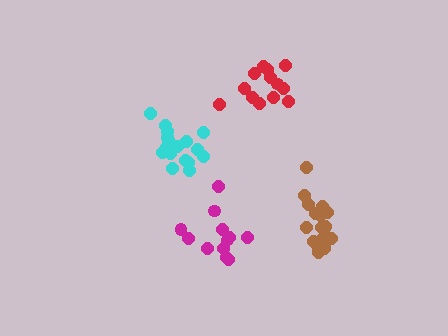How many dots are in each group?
Group 1: 13 dots, Group 2: 13 dots, Group 3: 18 dots, Group 4: 18 dots (62 total).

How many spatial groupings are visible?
There are 4 spatial groupings.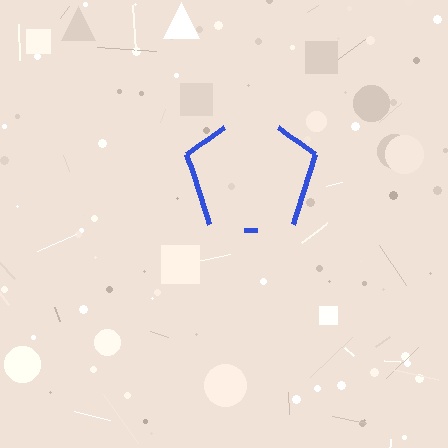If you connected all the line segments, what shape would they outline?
They would outline a pentagon.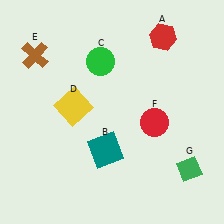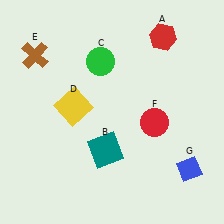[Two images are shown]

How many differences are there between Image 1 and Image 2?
There is 1 difference between the two images.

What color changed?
The diamond (G) changed from green in Image 1 to blue in Image 2.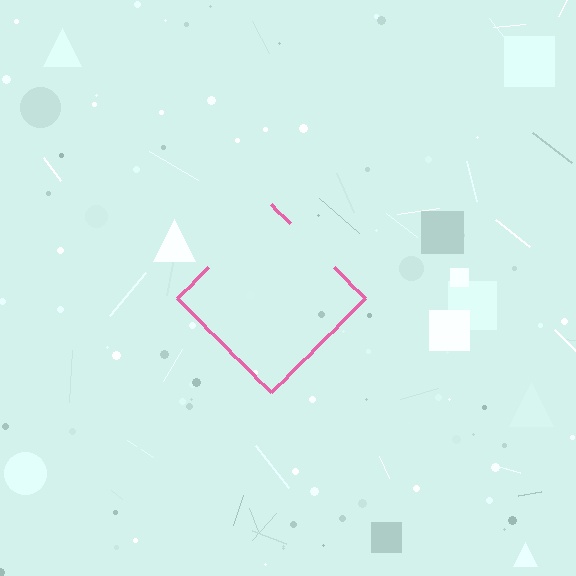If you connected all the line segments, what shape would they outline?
They would outline a diamond.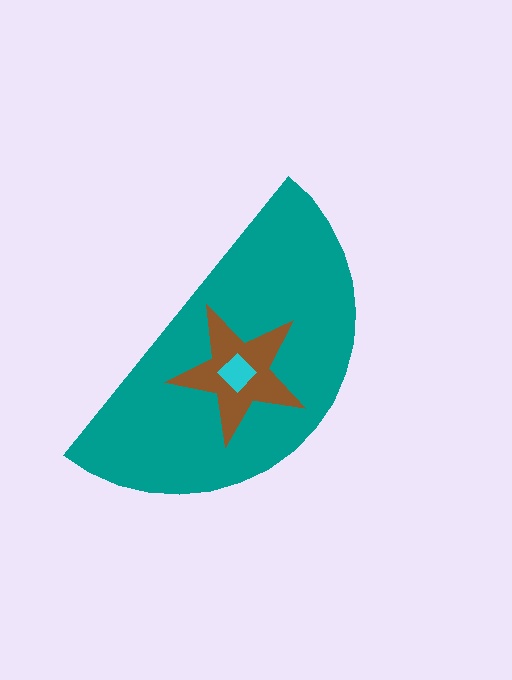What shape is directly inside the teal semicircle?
The brown star.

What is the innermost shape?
The cyan diamond.